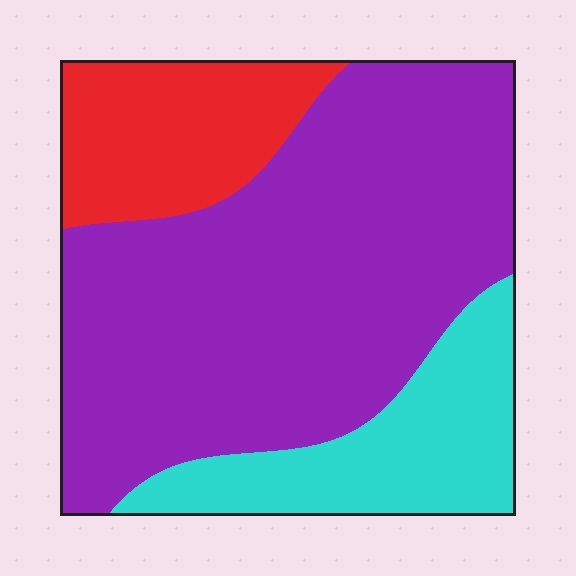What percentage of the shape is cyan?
Cyan takes up about one fifth (1/5) of the shape.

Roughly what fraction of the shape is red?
Red takes up about one sixth (1/6) of the shape.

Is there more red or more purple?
Purple.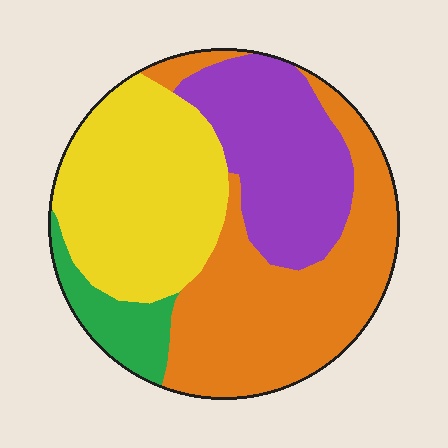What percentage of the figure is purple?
Purple takes up about one quarter (1/4) of the figure.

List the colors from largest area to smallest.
From largest to smallest: orange, yellow, purple, green.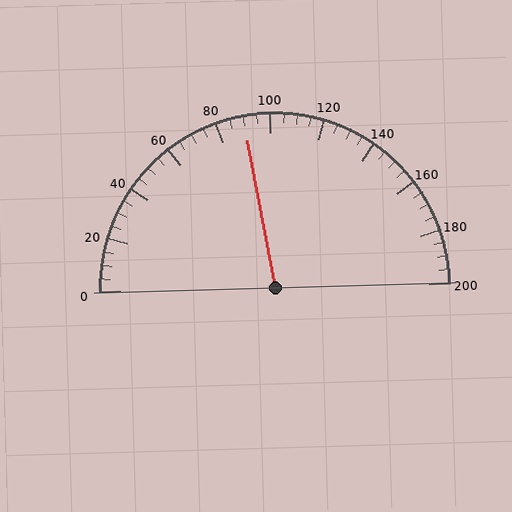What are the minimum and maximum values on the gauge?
The gauge ranges from 0 to 200.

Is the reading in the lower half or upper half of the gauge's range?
The reading is in the lower half of the range (0 to 200).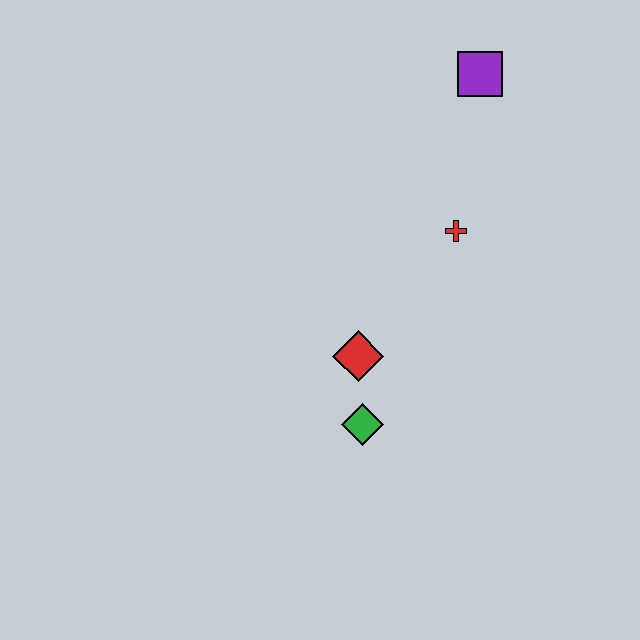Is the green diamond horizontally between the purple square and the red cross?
No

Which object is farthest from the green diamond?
The purple square is farthest from the green diamond.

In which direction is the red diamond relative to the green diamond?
The red diamond is above the green diamond.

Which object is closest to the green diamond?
The red diamond is closest to the green diamond.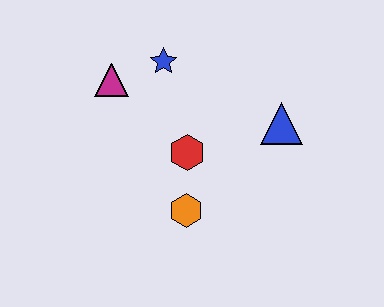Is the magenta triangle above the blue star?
No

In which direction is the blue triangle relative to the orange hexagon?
The blue triangle is to the right of the orange hexagon.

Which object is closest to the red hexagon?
The orange hexagon is closest to the red hexagon.